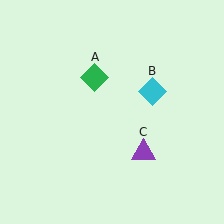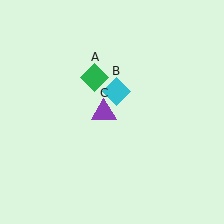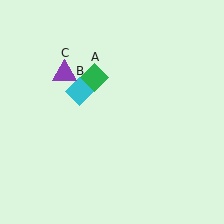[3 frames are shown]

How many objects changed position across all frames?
2 objects changed position: cyan diamond (object B), purple triangle (object C).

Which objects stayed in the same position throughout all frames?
Green diamond (object A) remained stationary.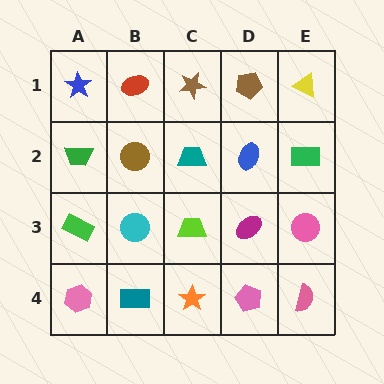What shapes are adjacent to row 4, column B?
A cyan circle (row 3, column B), a pink hexagon (row 4, column A), an orange star (row 4, column C).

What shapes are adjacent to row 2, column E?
A yellow triangle (row 1, column E), a pink circle (row 3, column E), a blue ellipse (row 2, column D).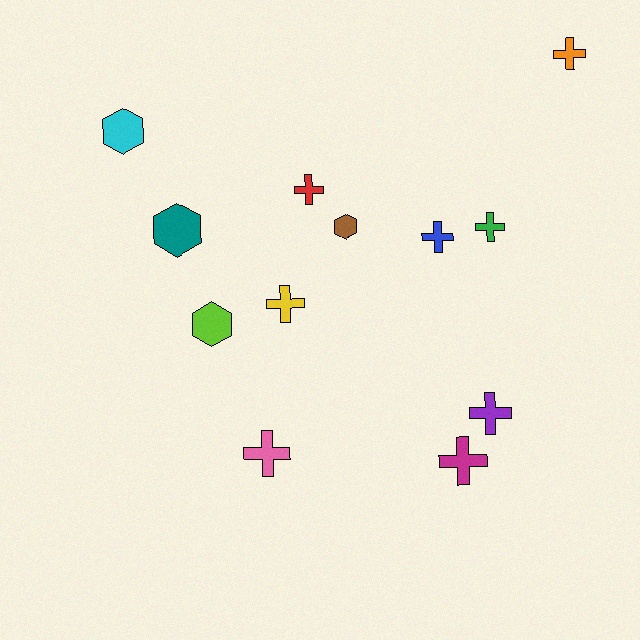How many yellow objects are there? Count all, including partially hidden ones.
There is 1 yellow object.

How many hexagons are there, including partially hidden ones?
There are 4 hexagons.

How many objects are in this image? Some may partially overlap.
There are 12 objects.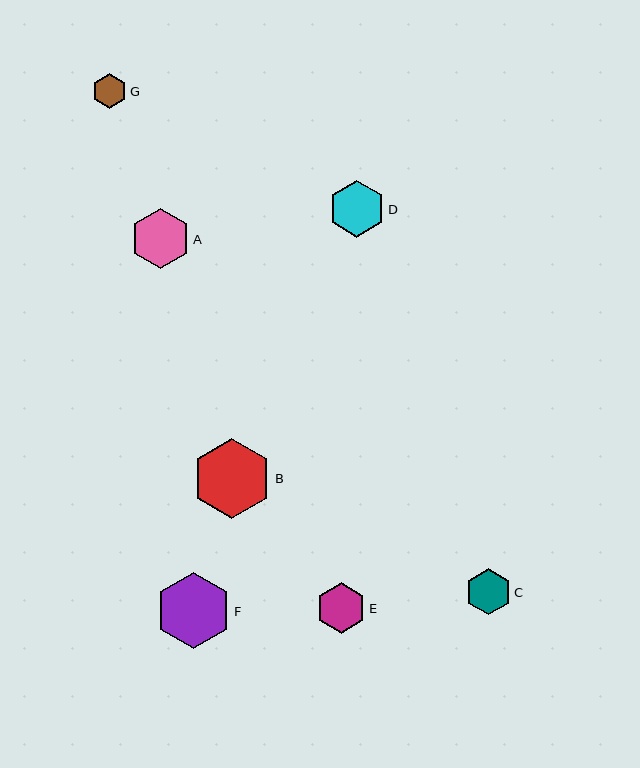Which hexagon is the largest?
Hexagon B is the largest with a size of approximately 80 pixels.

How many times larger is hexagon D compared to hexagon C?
Hexagon D is approximately 1.2 times the size of hexagon C.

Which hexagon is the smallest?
Hexagon G is the smallest with a size of approximately 35 pixels.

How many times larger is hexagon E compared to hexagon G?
Hexagon E is approximately 1.5 times the size of hexagon G.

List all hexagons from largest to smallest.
From largest to smallest: B, F, A, D, E, C, G.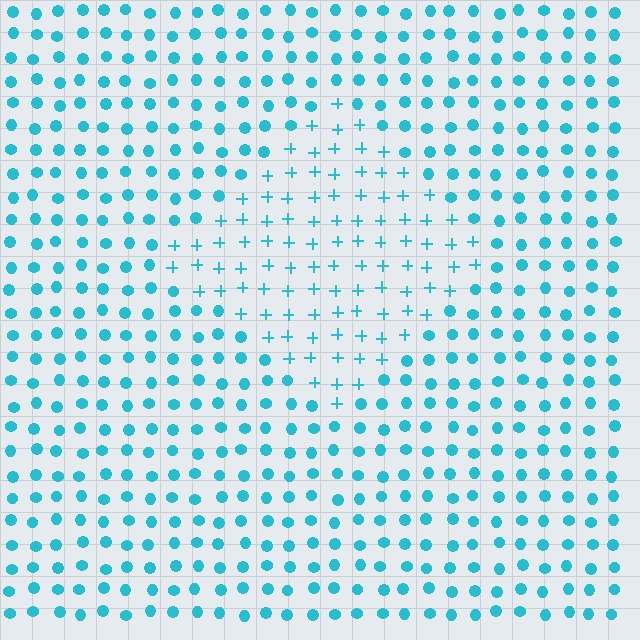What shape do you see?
I see a diamond.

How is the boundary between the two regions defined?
The boundary is defined by a change in element shape: plus signs inside vs. circles outside. All elements share the same color and spacing.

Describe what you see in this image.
The image is filled with small cyan elements arranged in a uniform grid. A diamond-shaped region contains plus signs, while the surrounding area contains circles. The boundary is defined purely by the change in element shape.